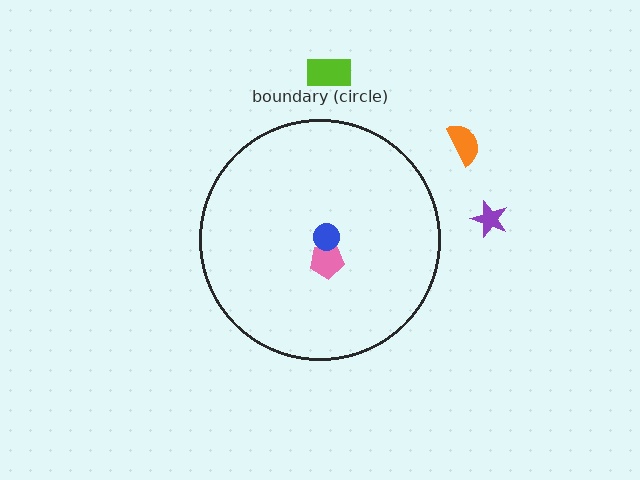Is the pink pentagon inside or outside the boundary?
Inside.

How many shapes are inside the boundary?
2 inside, 3 outside.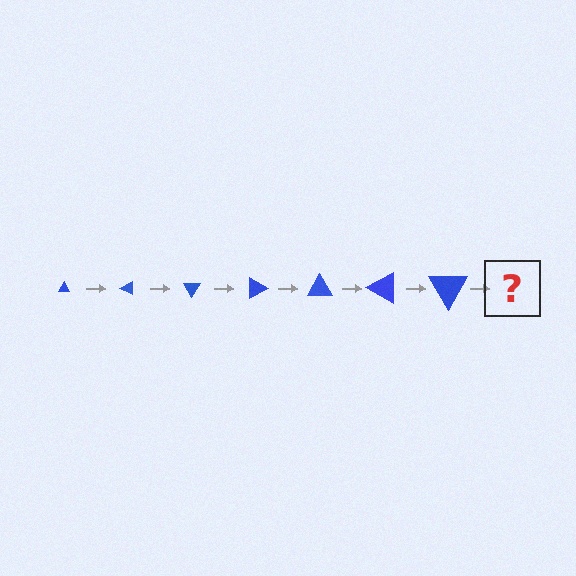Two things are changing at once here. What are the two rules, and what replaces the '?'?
The two rules are that the triangle grows larger each step and it rotates 30 degrees each step. The '?' should be a triangle, larger than the previous one and rotated 210 degrees from the start.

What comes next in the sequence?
The next element should be a triangle, larger than the previous one and rotated 210 degrees from the start.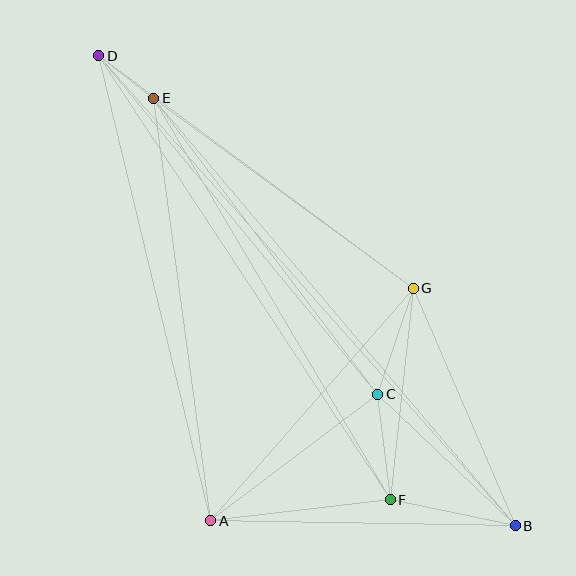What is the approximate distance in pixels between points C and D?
The distance between C and D is approximately 439 pixels.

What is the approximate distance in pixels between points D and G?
The distance between D and G is approximately 391 pixels.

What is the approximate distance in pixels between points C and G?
The distance between C and G is approximately 111 pixels.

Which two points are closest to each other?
Points D and E are closest to each other.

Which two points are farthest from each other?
Points B and D are farthest from each other.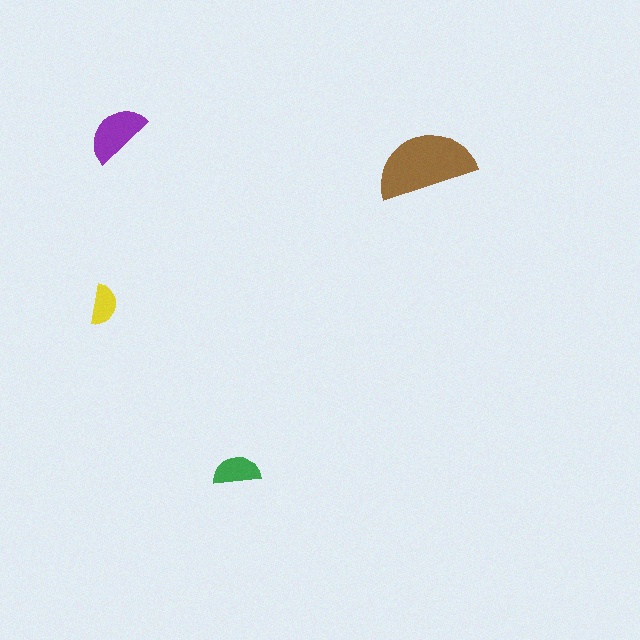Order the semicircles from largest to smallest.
the brown one, the purple one, the green one, the yellow one.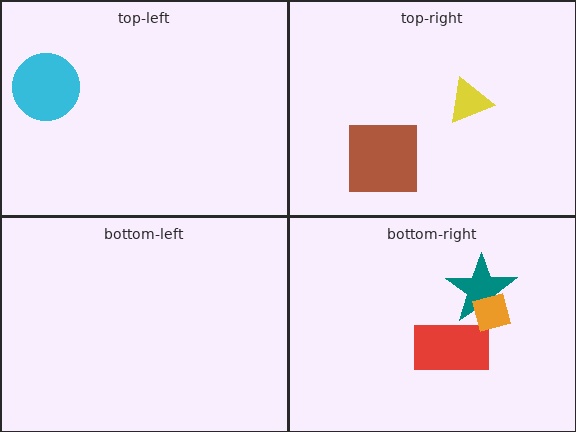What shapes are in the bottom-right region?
The teal star, the red rectangle, the orange square.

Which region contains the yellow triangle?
The top-right region.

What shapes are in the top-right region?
The brown square, the yellow triangle.